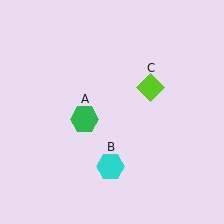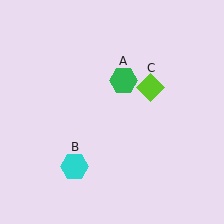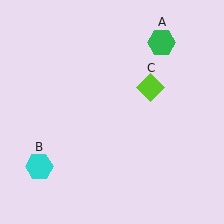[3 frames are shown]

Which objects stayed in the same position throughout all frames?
Lime diamond (object C) remained stationary.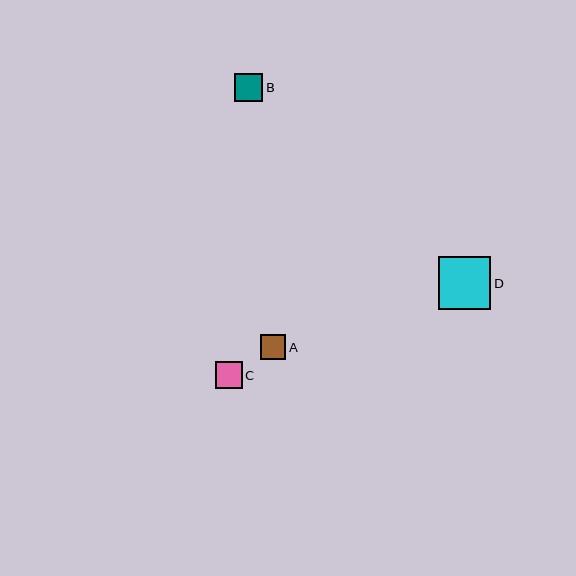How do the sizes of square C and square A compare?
Square C and square A are approximately the same size.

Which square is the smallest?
Square A is the smallest with a size of approximately 25 pixels.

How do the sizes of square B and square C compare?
Square B and square C are approximately the same size.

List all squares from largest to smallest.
From largest to smallest: D, B, C, A.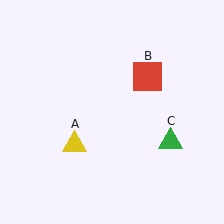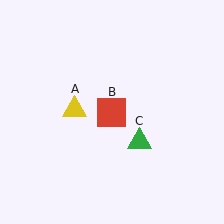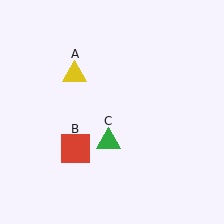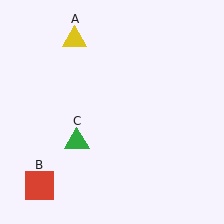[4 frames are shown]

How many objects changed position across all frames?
3 objects changed position: yellow triangle (object A), red square (object B), green triangle (object C).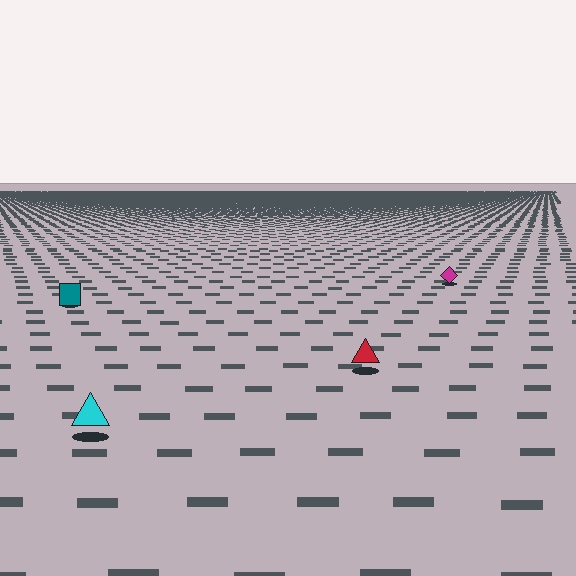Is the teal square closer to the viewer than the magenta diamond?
Yes. The teal square is closer — you can tell from the texture gradient: the ground texture is coarser near it.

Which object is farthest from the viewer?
The magenta diamond is farthest from the viewer. It appears smaller and the ground texture around it is denser.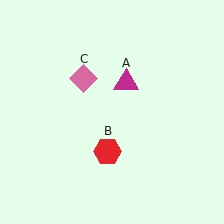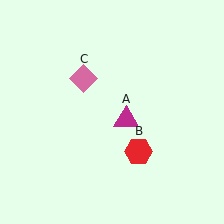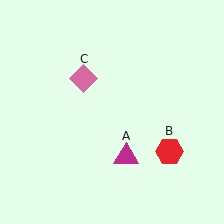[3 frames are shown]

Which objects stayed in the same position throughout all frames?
Pink diamond (object C) remained stationary.